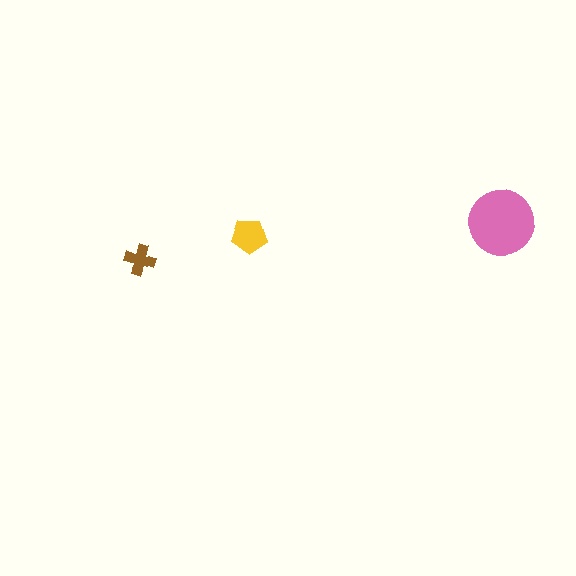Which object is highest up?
The pink circle is topmost.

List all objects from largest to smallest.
The pink circle, the yellow pentagon, the brown cross.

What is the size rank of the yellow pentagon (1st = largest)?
2nd.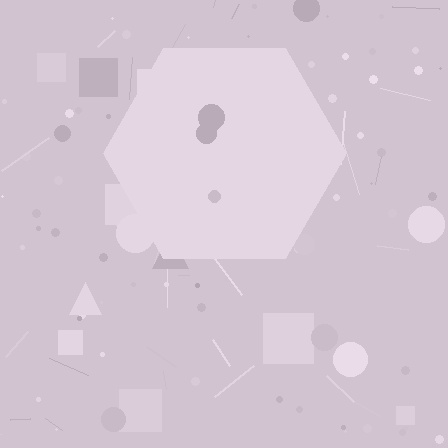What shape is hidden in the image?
A hexagon is hidden in the image.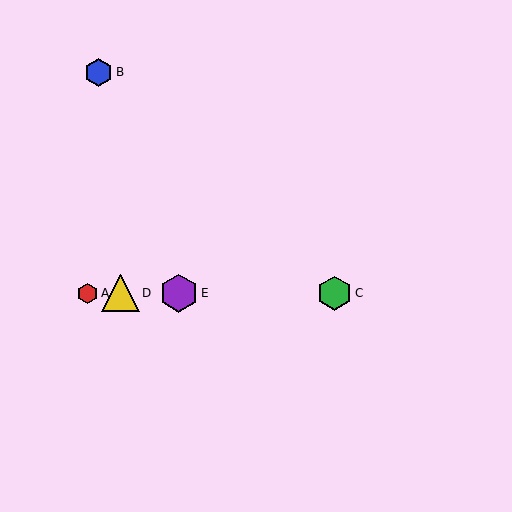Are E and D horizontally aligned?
Yes, both are at y≈293.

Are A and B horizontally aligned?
No, A is at y≈293 and B is at y≈72.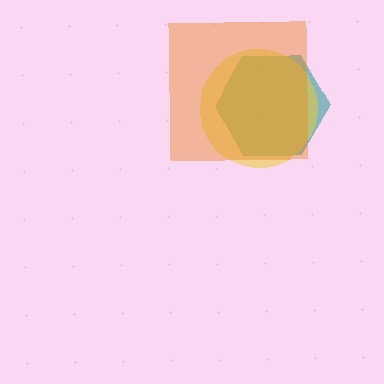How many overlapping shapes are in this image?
There are 3 overlapping shapes in the image.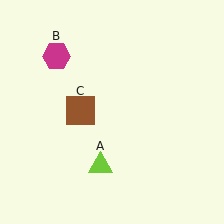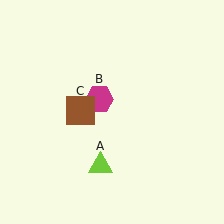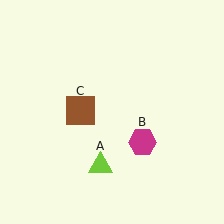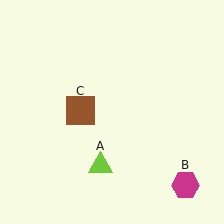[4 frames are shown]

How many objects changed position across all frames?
1 object changed position: magenta hexagon (object B).